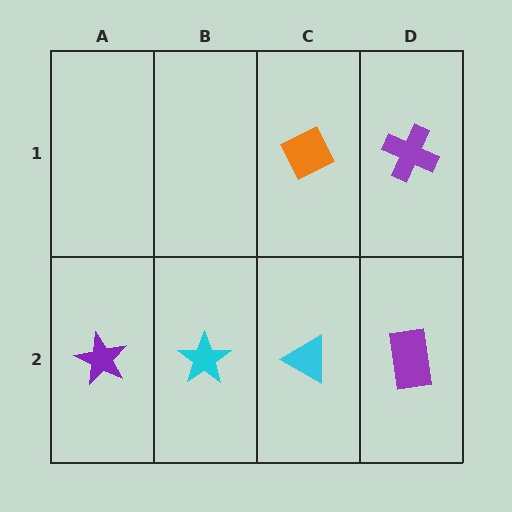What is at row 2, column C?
A cyan triangle.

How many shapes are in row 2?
4 shapes.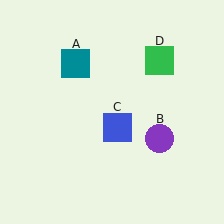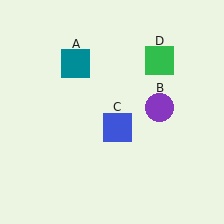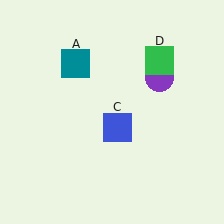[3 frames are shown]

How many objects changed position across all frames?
1 object changed position: purple circle (object B).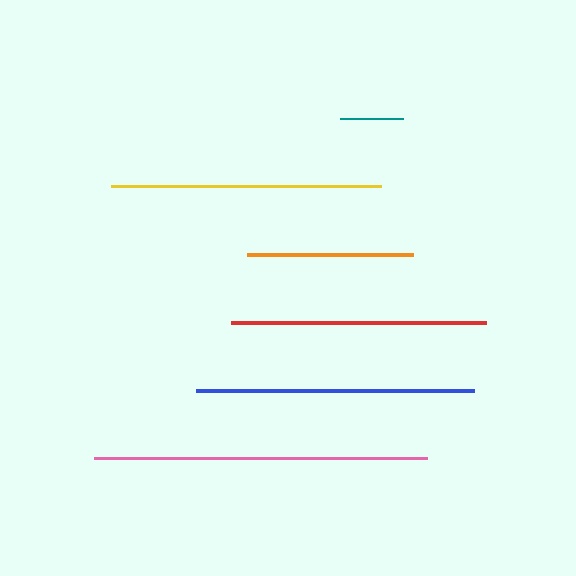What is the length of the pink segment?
The pink segment is approximately 333 pixels long.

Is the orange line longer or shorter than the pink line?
The pink line is longer than the orange line.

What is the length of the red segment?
The red segment is approximately 256 pixels long.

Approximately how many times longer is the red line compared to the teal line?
The red line is approximately 4.0 times the length of the teal line.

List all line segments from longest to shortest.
From longest to shortest: pink, blue, yellow, red, orange, teal.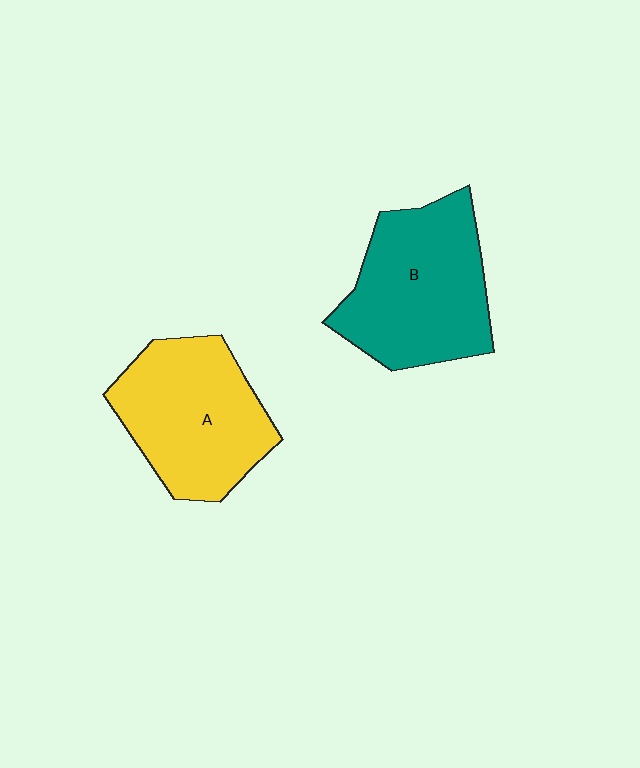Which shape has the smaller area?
Shape A (yellow).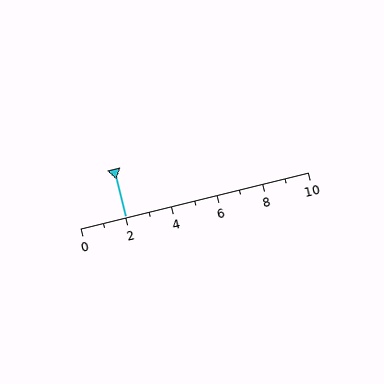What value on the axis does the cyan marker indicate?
The marker indicates approximately 2.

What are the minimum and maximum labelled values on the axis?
The axis runs from 0 to 10.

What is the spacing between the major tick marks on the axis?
The major ticks are spaced 2 apart.